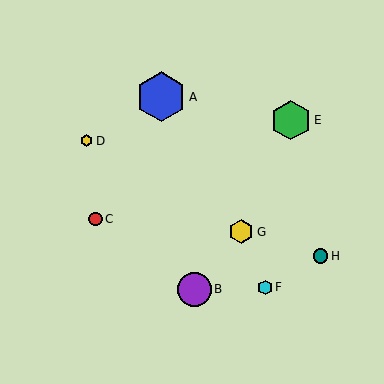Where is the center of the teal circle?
The center of the teal circle is at (320, 256).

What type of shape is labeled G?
Shape G is a yellow hexagon.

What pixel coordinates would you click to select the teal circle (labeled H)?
Click at (320, 256) to select the teal circle H.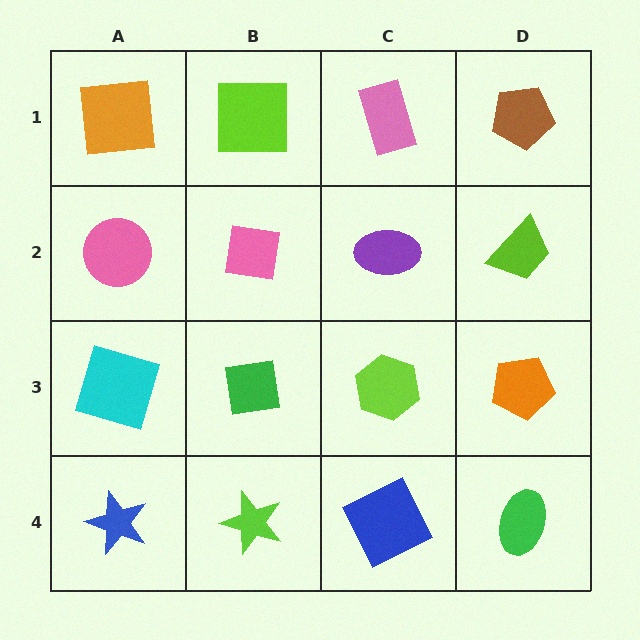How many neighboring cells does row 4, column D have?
2.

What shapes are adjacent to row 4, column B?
A green square (row 3, column B), a blue star (row 4, column A), a blue square (row 4, column C).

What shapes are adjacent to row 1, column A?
A pink circle (row 2, column A), a lime square (row 1, column B).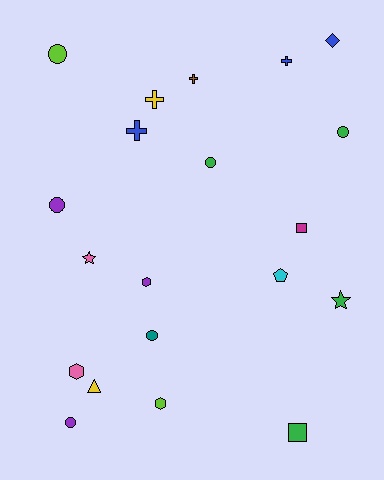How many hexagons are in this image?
There are 3 hexagons.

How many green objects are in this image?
There are 4 green objects.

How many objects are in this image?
There are 20 objects.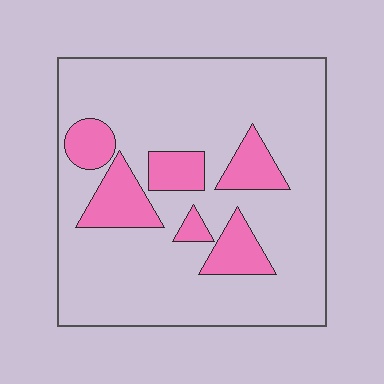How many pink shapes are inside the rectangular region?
6.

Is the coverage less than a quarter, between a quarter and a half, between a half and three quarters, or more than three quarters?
Less than a quarter.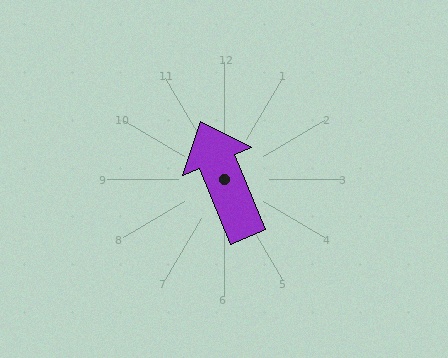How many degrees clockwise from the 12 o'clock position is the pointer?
Approximately 338 degrees.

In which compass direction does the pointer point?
North.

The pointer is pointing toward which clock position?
Roughly 11 o'clock.